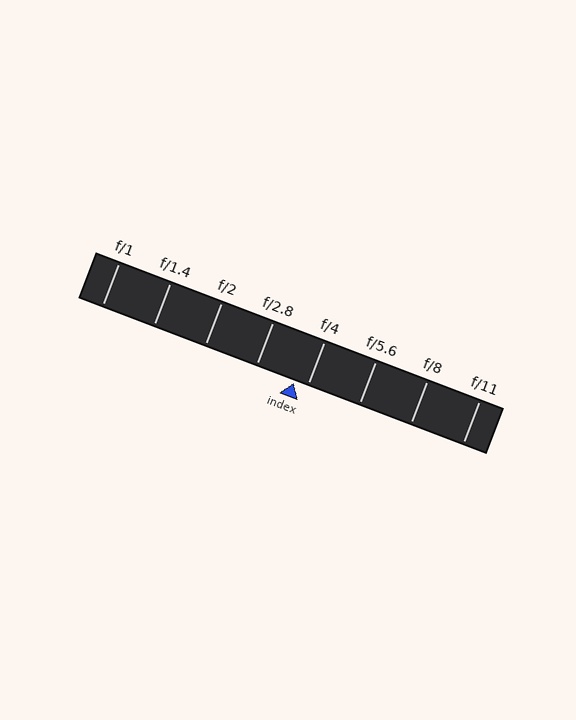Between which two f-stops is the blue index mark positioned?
The index mark is between f/2.8 and f/4.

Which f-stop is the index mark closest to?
The index mark is closest to f/4.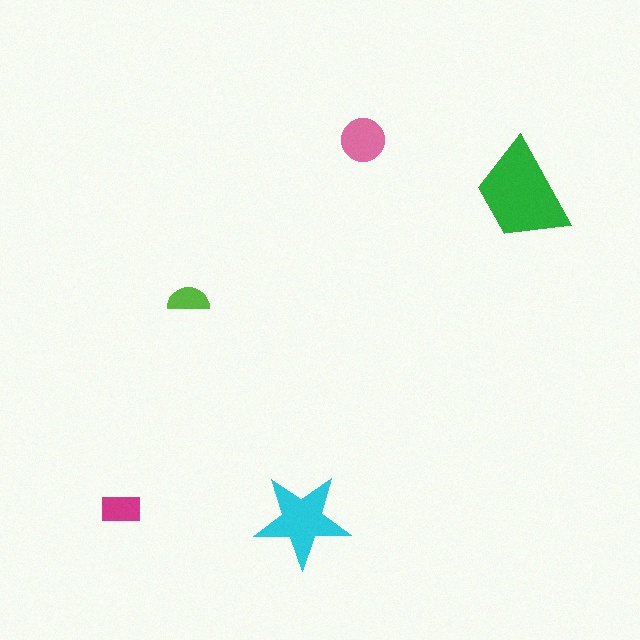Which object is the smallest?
The lime semicircle.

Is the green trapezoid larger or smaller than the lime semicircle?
Larger.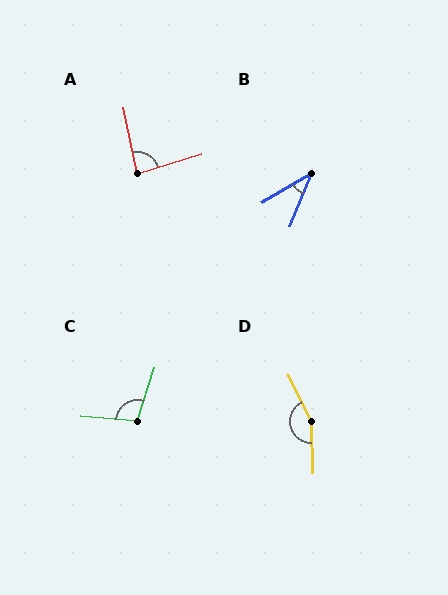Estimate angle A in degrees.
Approximately 84 degrees.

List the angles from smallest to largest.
B (38°), A (84°), C (103°), D (155°).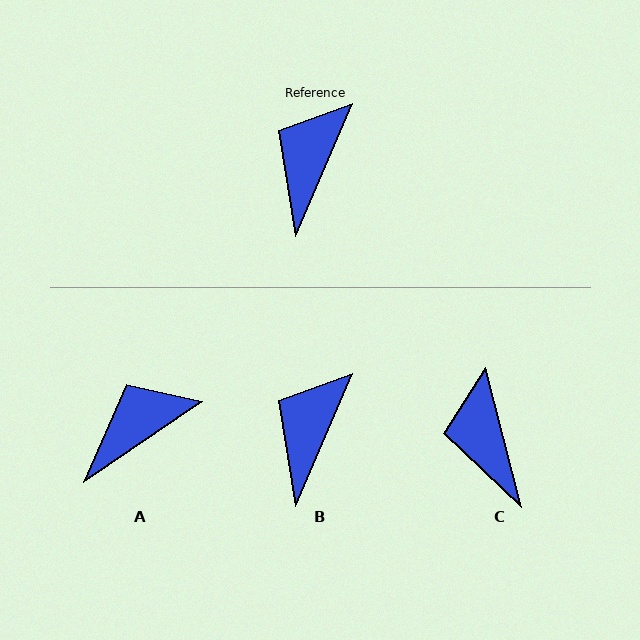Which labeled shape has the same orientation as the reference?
B.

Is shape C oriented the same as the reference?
No, it is off by about 38 degrees.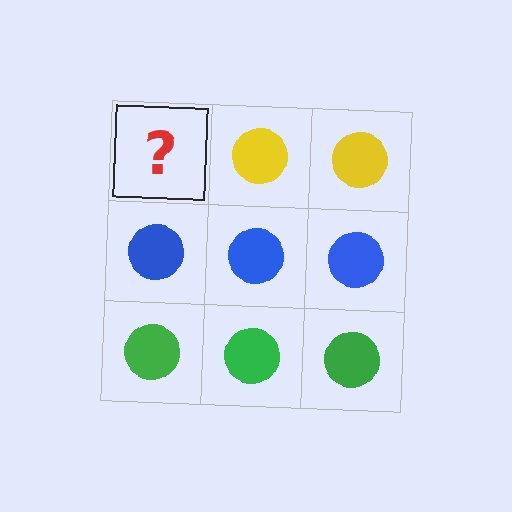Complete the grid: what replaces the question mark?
The question mark should be replaced with a yellow circle.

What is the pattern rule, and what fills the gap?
The rule is that each row has a consistent color. The gap should be filled with a yellow circle.